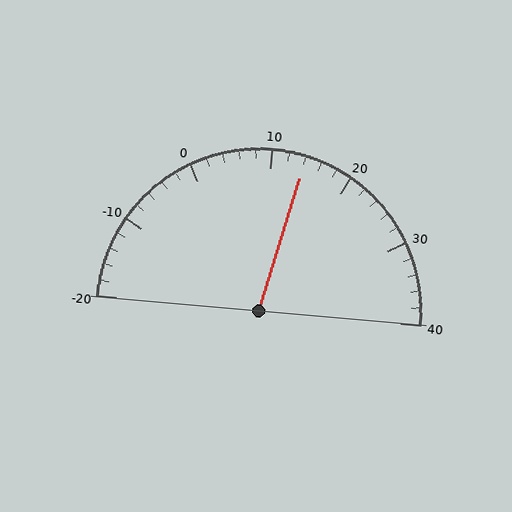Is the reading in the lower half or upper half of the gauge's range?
The reading is in the upper half of the range (-20 to 40).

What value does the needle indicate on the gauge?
The needle indicates approximately 14.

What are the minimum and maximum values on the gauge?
The gauge ranges from -20 to 40.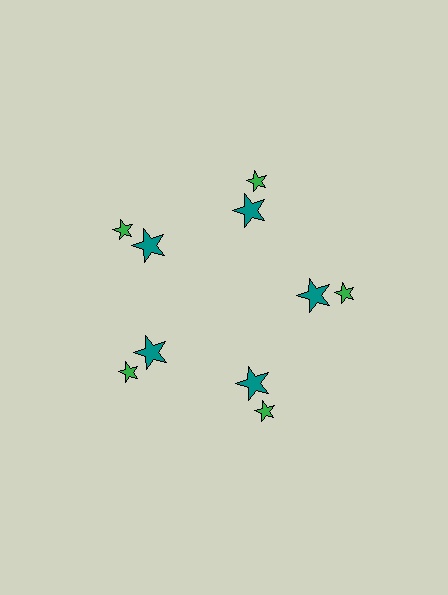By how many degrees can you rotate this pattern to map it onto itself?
The pattern maps onto itself every 72 degrees of rotation.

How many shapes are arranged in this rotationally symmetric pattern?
There are 10 shapes, arranged in 5 groups of 2.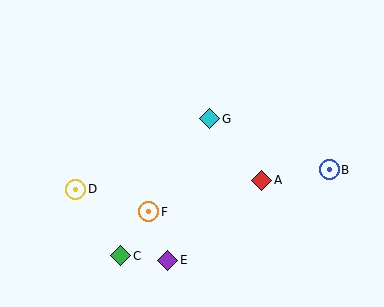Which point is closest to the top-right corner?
Point B is closest to the top-right corner.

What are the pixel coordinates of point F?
Point F is at (149, 212).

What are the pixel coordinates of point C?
Point C is at (121, 256).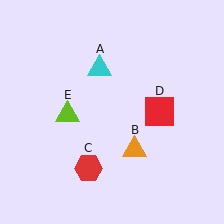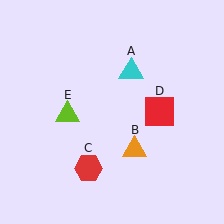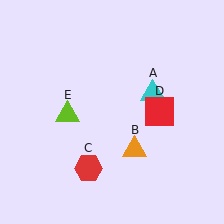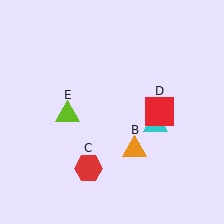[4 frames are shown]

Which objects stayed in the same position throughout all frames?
Orange triangle (object B) and red hexagon (object C) and red square (object D) and lime triangle (object E) remained stationary.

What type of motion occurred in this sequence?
The cyan triangle (object A) rotated clockwise around the center of the scene.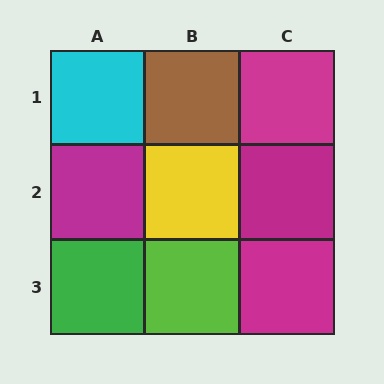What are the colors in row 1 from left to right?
Cyan, brown, magenta.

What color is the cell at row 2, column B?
Yellow.